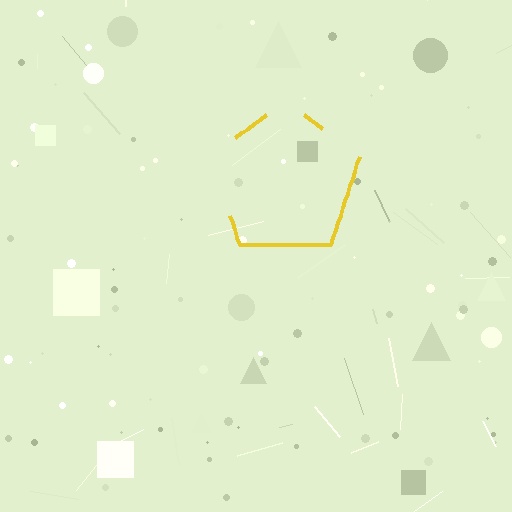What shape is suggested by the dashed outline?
The dashed outline suggests a pentagon.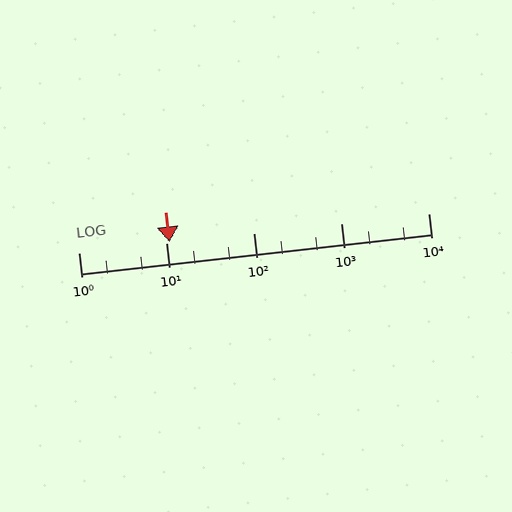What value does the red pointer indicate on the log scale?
The pointer indicates approximately 11.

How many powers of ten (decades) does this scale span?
The scale spans 4 decades, from 1 to 10000.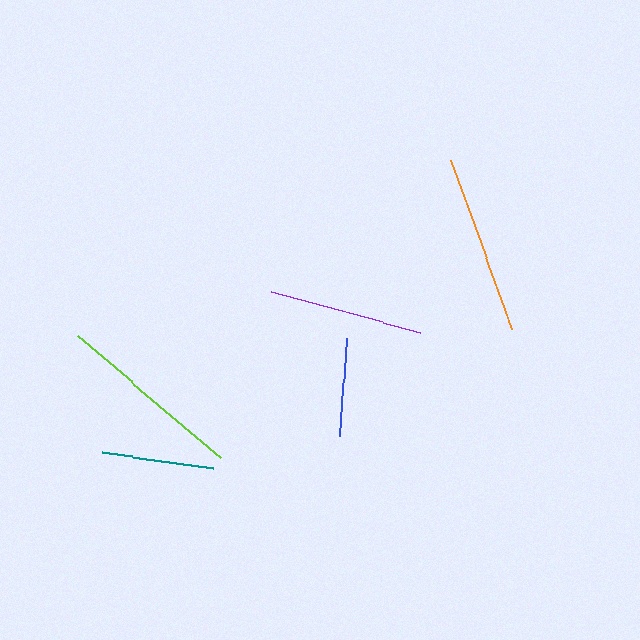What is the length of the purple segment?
The purple segment is approximately 155 pixels long.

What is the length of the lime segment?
The lime segment is approximately 188 pixels long.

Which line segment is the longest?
The lime line is the longest at approximately 188 pixels.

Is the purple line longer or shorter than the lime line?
The lime line is longer than the purple line.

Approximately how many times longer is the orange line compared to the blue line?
The orange line is approximately 1.8 times the length of the blue line.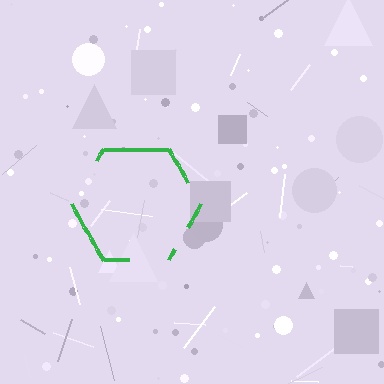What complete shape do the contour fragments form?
The contour fragments form a hexagon.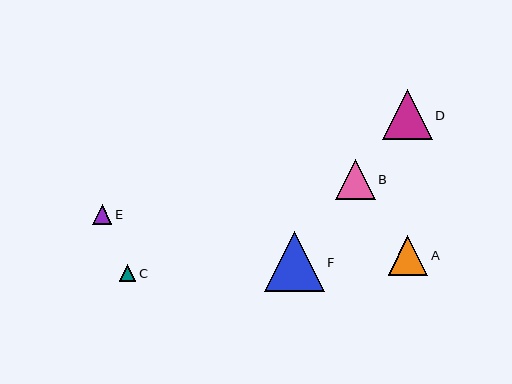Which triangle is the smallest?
Triangle C is the smallest with a size of approximately 17 pixels.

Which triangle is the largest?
Triangle F is the largest with a size of approximately 60 pixels.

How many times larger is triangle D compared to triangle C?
Triangle D is approximately 3.0 times the size of triangle C.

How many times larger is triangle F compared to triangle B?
Triangle F is approximately 1.5 times the size of triangle B.